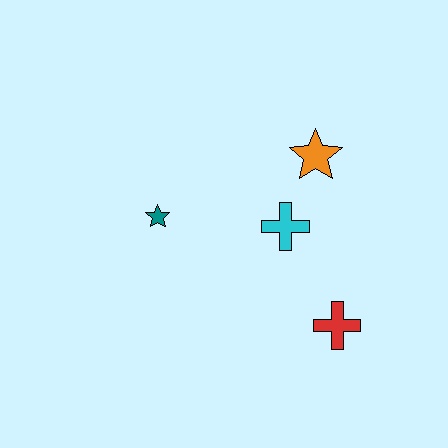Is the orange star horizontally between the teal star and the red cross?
Yes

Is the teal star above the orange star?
No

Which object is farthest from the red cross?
The teal star is farthest from the red cross.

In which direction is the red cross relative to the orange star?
The red cross is below the orange star.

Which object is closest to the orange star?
The cyan cross is closest to the orange star.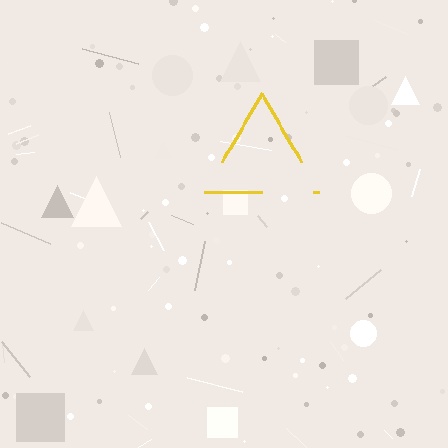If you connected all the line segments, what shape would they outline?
They would outline a triangle.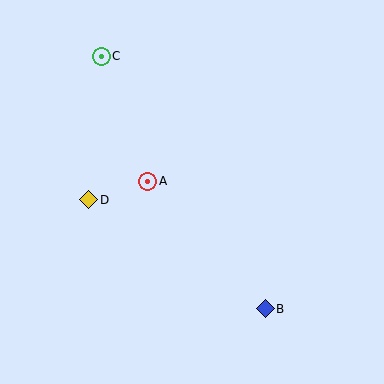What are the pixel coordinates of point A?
Point A is at (148, 181).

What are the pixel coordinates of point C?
Point C is at (101, 56).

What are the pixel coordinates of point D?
Point D is at (89, 200).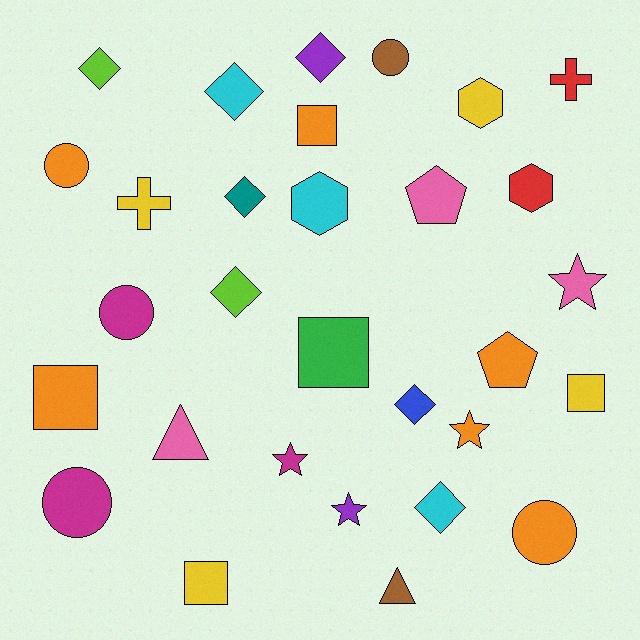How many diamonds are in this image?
There are 7 diamonds.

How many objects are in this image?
There are 30 objects.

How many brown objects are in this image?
There are 2 brown objects.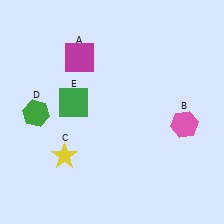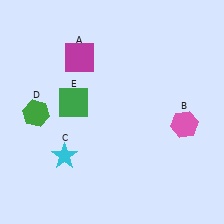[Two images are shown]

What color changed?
The star (C) changed from yellow in Image 1 to cyan in Image 2.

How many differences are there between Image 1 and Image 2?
There is 1 difference between the two images.